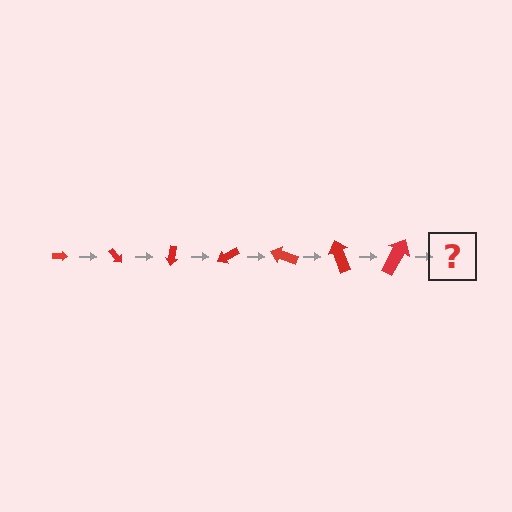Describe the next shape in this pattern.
It should be an arrow, larger than the previous one and rotated 350 degrees from the start.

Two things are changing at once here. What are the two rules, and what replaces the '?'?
The two rules are that the arrow grows larger each step and it rotates 50 degrees each step. The '?' should be an arrow, larger than the previous one and rotated 350 degrees from the start.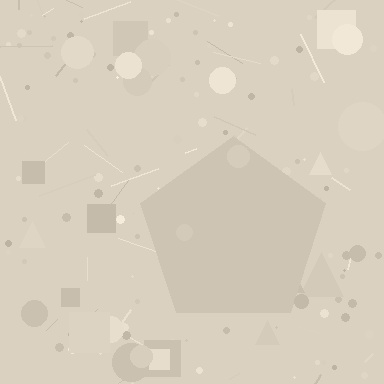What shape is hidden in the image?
A pentagon is hidden in the image.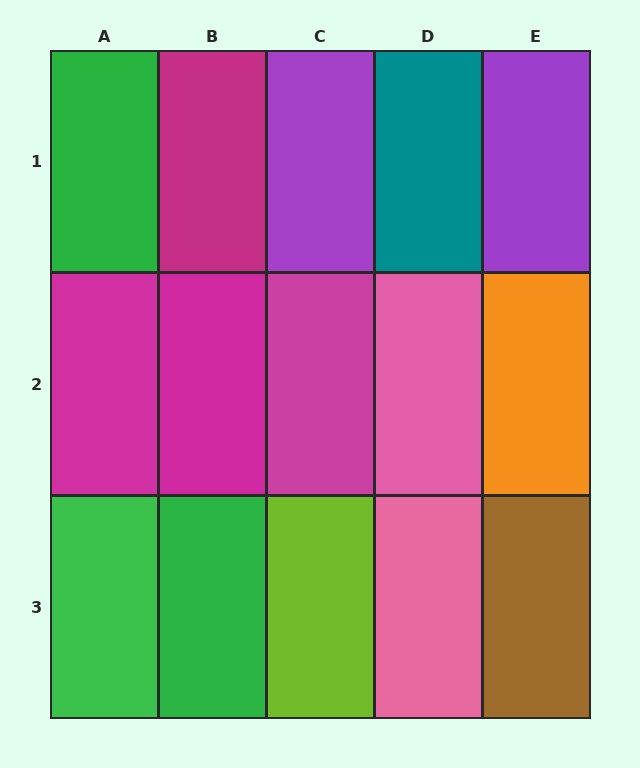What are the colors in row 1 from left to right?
Green, magenta, purple, teal, purple.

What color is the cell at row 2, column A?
Magenta.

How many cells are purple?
2 cells are purple.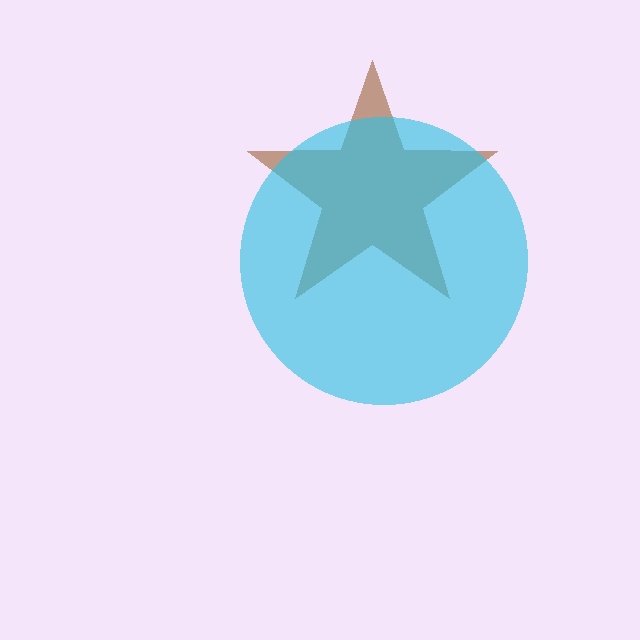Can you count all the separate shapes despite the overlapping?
Yes, there are 2 separate shapes.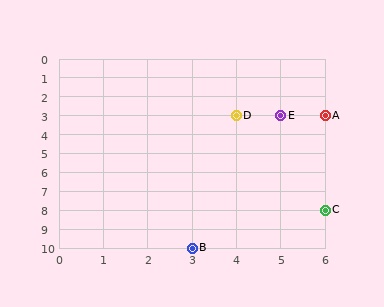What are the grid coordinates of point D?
Point D is at grid coordinates (4, 3).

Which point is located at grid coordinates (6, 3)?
Point A is at (6, 3).